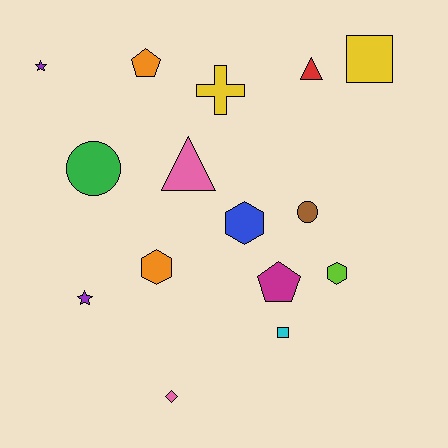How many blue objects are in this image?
There is 1 blue object.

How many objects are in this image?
There are 15 objects.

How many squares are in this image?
There are 2 squares.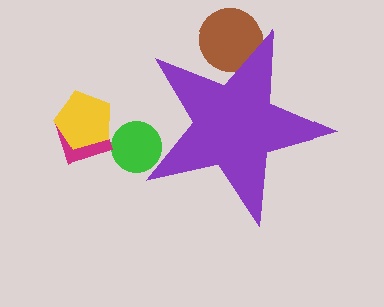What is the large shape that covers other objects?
A purple star.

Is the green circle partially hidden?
Yes, the green circle is partially hidden behind the purple star.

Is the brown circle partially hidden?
Yes, the brown circle is partially hidden behind the purple star.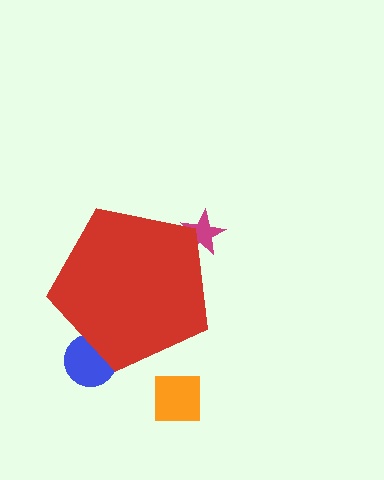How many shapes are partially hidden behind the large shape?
2 shapes are partially hidden.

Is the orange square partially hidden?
No, the orange square is fully visible.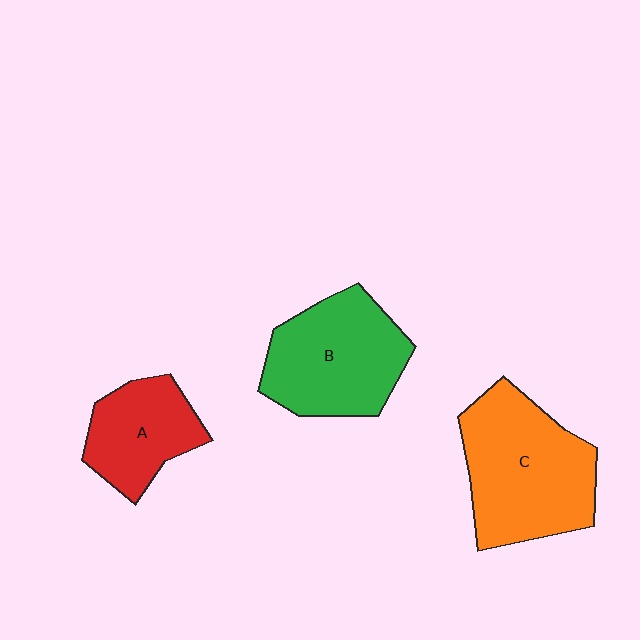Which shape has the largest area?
Shape C (orange).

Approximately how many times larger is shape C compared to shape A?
Approximately 1.7 times.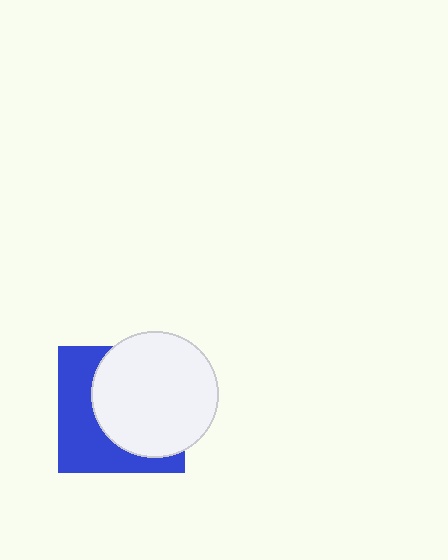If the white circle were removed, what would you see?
You would see the complete blue square.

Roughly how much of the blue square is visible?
A small part of it is visible (roughly 43%).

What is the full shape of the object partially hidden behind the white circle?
The partially hidden object is a blue square.